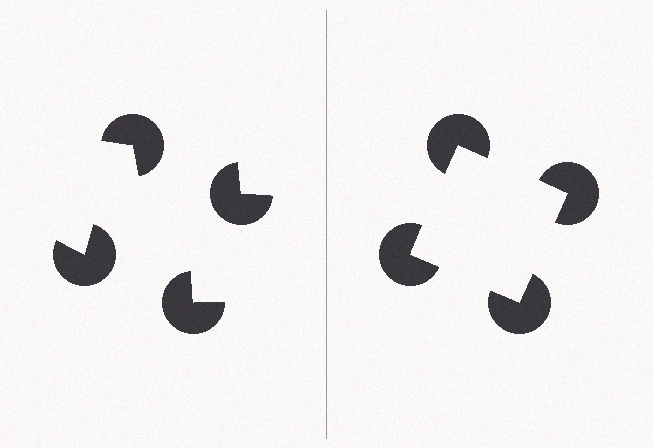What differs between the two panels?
The pac-man discs are positioned identically on both sides; only the wedge orientations differ. On the right they align to a square; on the left they are misaligned.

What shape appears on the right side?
An illusory square.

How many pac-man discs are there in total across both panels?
8 — 4 on each side.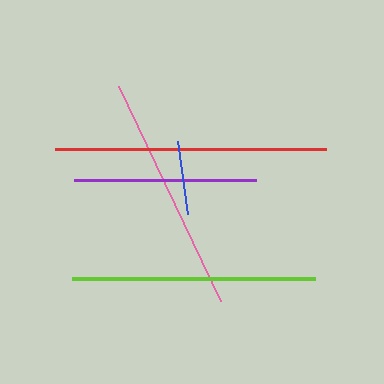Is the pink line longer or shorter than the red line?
The red line is longer than the pink line.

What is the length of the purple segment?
The purple segment is approximately 182 pixels long.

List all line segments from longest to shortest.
From longest to shortest: red, lime, pink, purple, blue.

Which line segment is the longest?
The red line is the longest at approximately 271 pixels.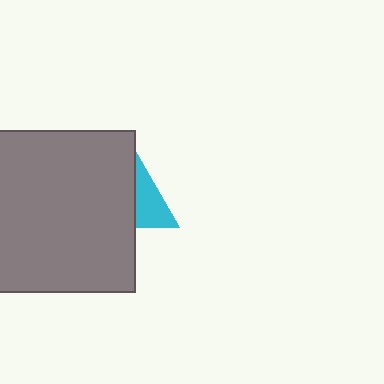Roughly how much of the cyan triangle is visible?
A small part of it is visible (roughly 34%).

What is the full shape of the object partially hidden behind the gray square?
The partially hidden object is a cyan triangle.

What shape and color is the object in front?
The object in front is a gray square.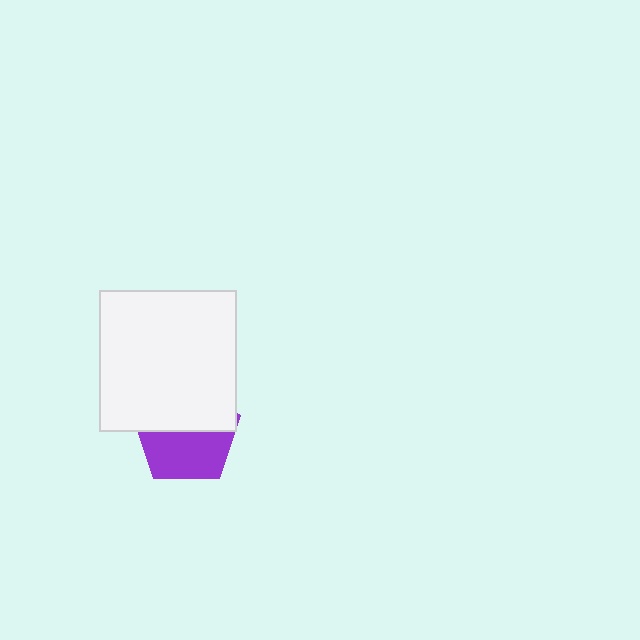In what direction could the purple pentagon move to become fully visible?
The purple pentagon could move down. That would shift it out from behind the white rectangle entirely.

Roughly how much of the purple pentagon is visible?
About half of it is visible (roughly 51%).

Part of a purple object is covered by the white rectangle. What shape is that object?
It is a pentagon.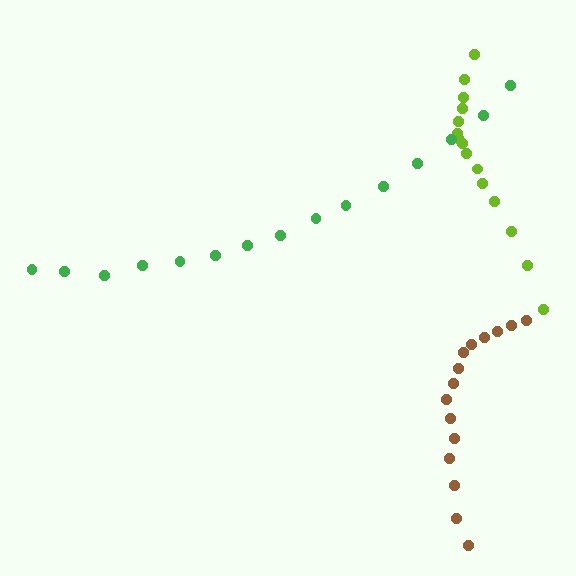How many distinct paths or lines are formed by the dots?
There are 3 distinct paths.